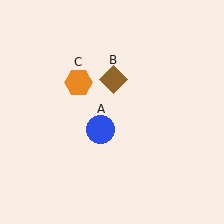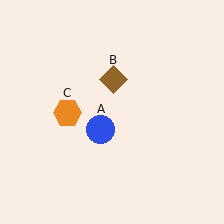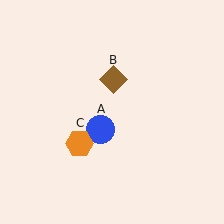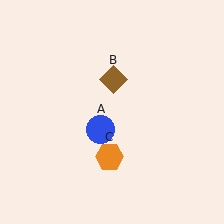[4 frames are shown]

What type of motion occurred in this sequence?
The orange hexagon (object C) rotated counterclockwise around the center of the scene.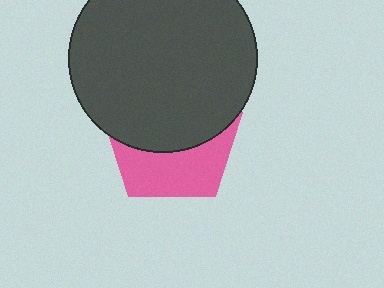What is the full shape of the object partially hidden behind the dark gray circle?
The partially hidden object is a pink pentagon.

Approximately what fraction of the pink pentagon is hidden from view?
Roughly 59% of the pink pentagon is hidden behind the dark gray circle.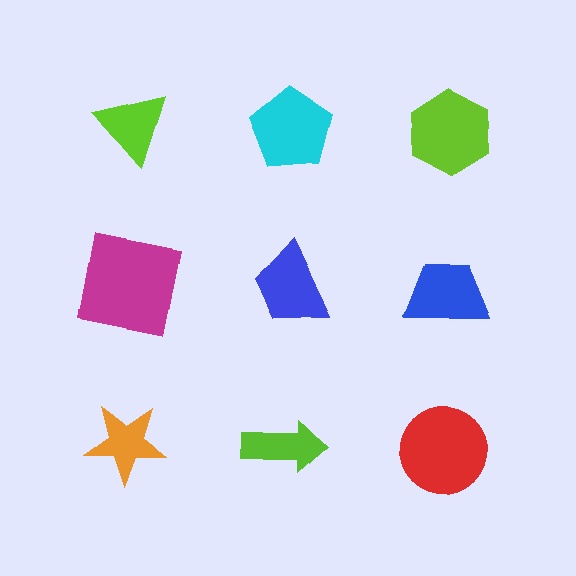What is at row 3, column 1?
An orange star.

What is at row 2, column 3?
A blue trapezoid.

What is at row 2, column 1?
A magenta square.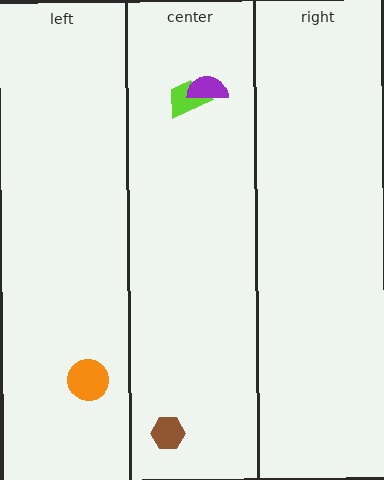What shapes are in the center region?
The lime trapezoid, the purple semicircle, the brown hexagon.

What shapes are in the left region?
The orange circle.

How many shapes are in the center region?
3.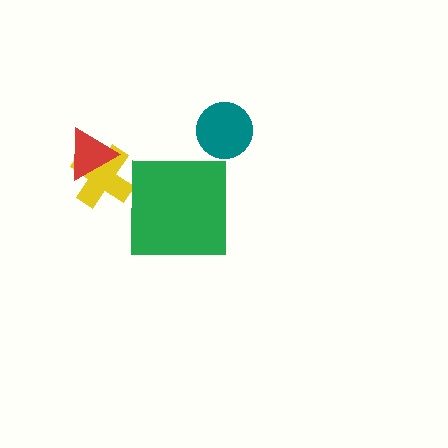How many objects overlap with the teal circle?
0 objects overlap with the teal circle.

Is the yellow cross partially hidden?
Yes, it is partially covered by another shape.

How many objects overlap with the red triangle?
1 object overlaps with the red triangle.